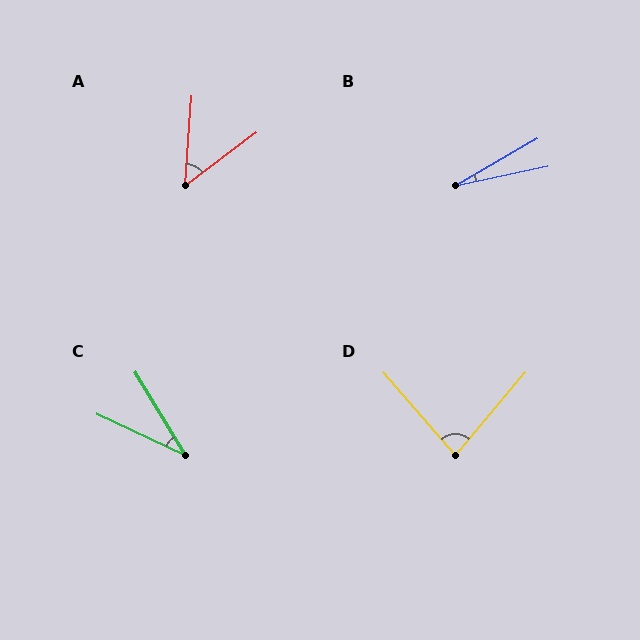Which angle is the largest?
D, at approximately 81 degrees.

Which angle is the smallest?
B, at approximately 18 degrees.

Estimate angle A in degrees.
Approximately 49 degrees.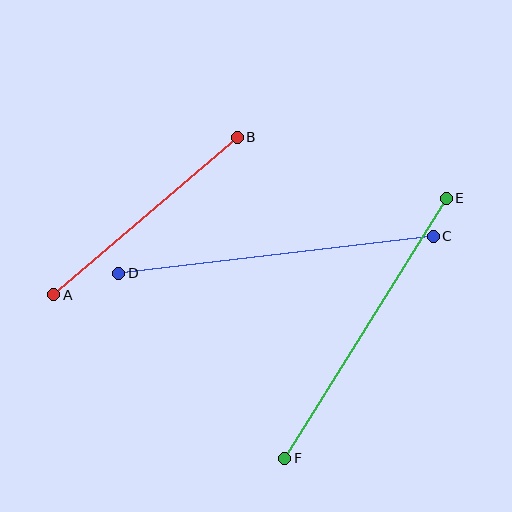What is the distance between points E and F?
The distance is approximately 306 pixels.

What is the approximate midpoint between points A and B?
The midpoint is at approximately (146, 216) pixels.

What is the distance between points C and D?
The distance is approximately 317 pixels.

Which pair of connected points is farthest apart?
Points C and D are farthest apart.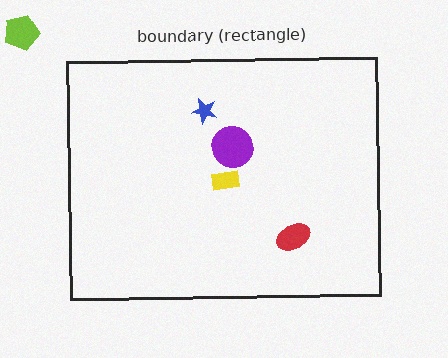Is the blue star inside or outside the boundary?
Inside.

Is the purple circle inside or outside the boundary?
Inside.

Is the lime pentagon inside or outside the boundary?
Outside.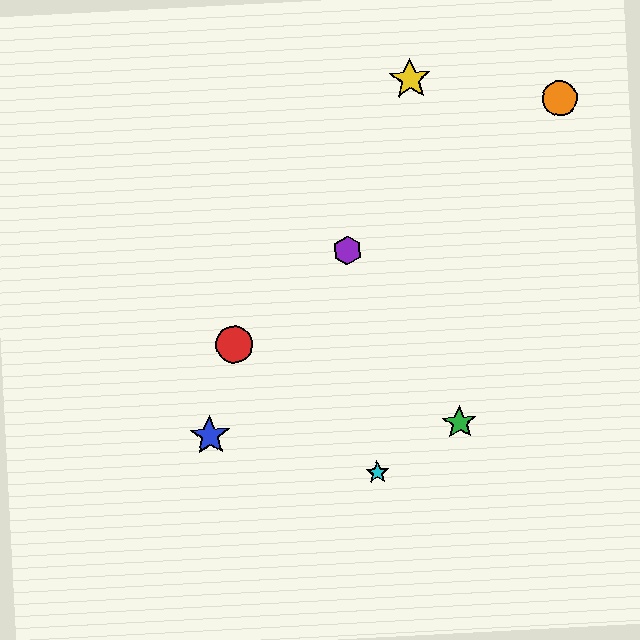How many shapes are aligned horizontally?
2 shapes (the blue star, the green star) are aligned horizontally.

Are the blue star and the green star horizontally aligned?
Yes, both are at y≈436.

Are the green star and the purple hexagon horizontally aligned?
No, the green star is at y≈423 and the purple hexagon is at y≈251.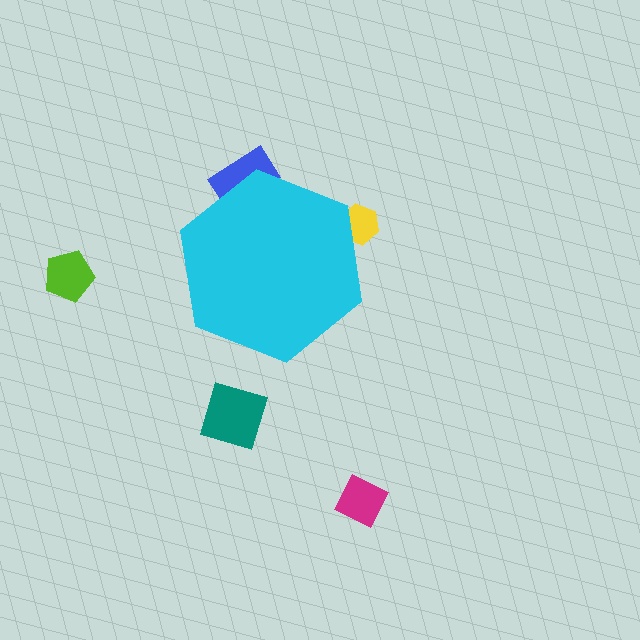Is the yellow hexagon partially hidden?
Yes, the yellow hexagon is partially hidden behind the cyan hexagon.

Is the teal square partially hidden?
No, the teal square is fully visible.